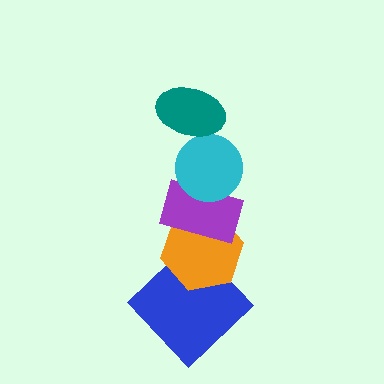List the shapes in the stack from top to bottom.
From top to bottom: the teal ellipse, the cyan circle, the purple rectangle, the orange hexagon, the blue diamond.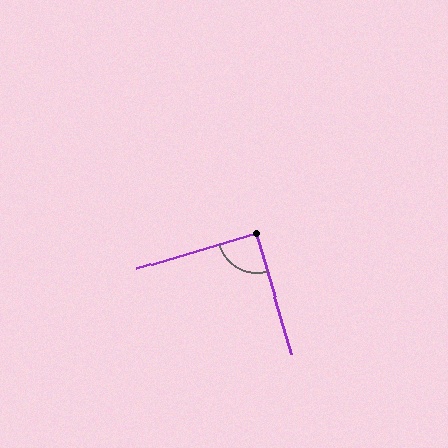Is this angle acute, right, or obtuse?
It is approximately a right angle.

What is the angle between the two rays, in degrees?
Approximately 90 degrees.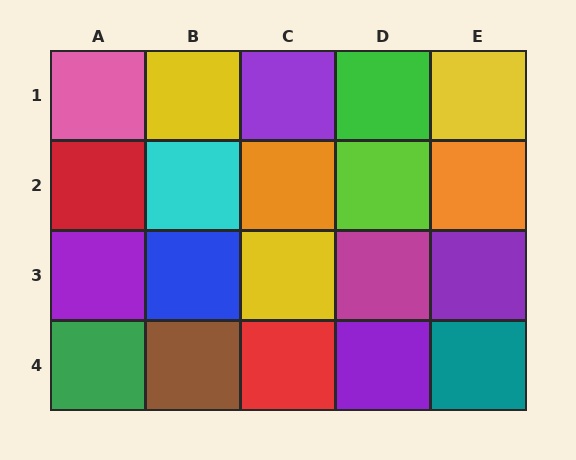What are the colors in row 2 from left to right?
Red, cyan, orange, lime, orange.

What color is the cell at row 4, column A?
Green.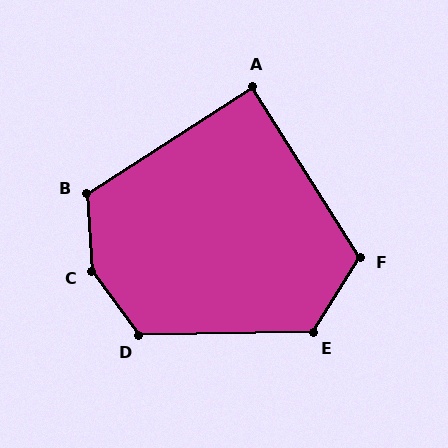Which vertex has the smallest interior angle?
A, at approximately 89 degrees.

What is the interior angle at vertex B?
Approximately 119 degrees (obtuse).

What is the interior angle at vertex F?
Approximately 115 degrees (obtuse).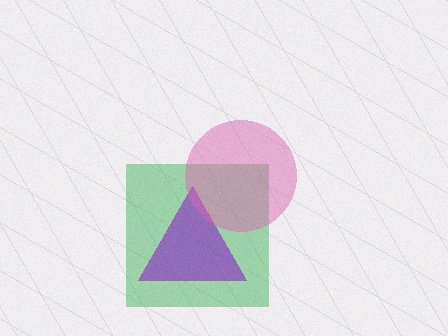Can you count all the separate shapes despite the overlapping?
Yes, there are 3 separate shapes.